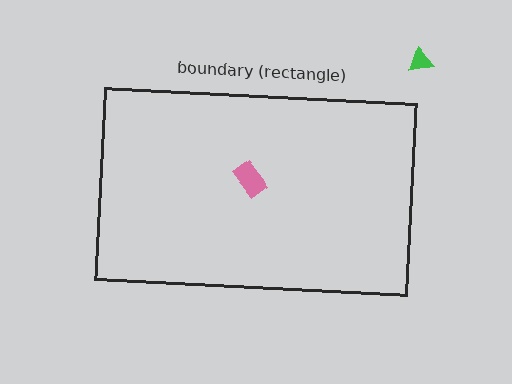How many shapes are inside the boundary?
1 inside, 1 outside.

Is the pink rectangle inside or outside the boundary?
Inside.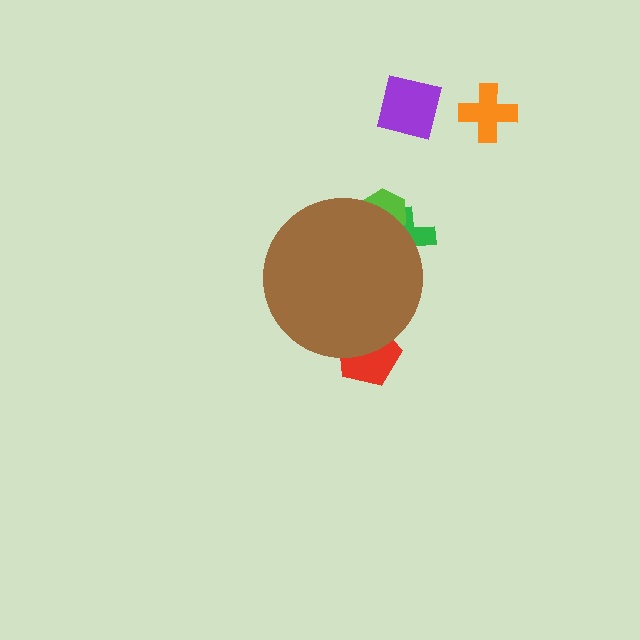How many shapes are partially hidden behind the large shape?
3 shapes are partially hidden.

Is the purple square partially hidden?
No, the purple square is fully visible.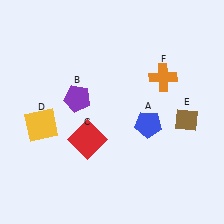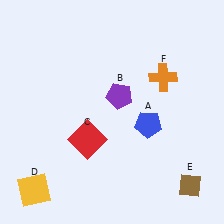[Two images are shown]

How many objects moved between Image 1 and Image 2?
3 objects moved between the two images.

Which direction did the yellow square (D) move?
The yellow square (D) moved down.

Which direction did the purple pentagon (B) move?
The purple pentagon (B) moved right.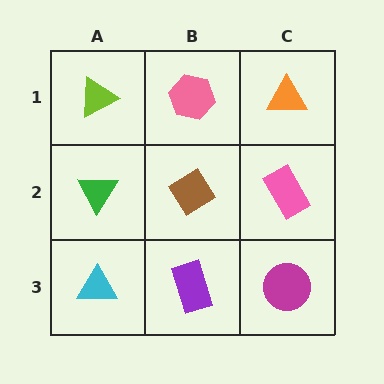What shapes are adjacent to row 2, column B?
A pink hexagon (row 1, column B), a purple rectangle (row 3, column B), a green triangle (row 2, column A), a pink rectangle (row 2, column C).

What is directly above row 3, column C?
A pink rectangle.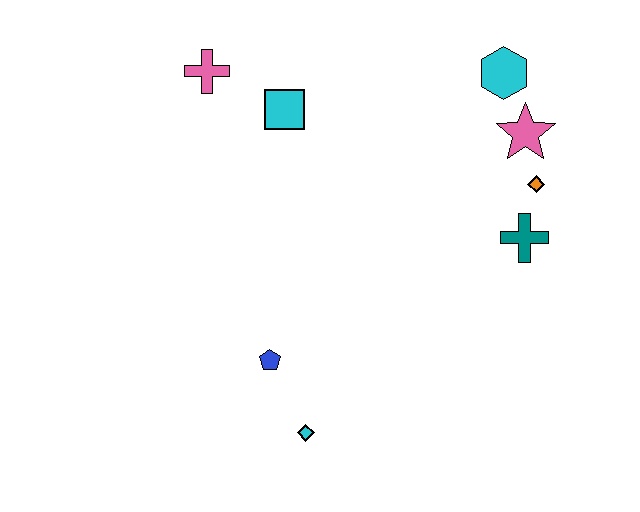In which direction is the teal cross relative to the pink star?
The teal cross is below the pink star.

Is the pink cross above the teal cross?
Yes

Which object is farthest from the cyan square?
The cyan diamond is farthest from the cyan square.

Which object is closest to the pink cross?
The cyan square is closest to the pink cross.